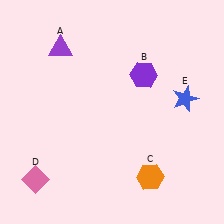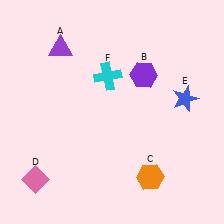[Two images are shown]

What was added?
A cyan cross (F) was added in Image 2.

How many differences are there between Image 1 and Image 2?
There is 1 difference between the two images.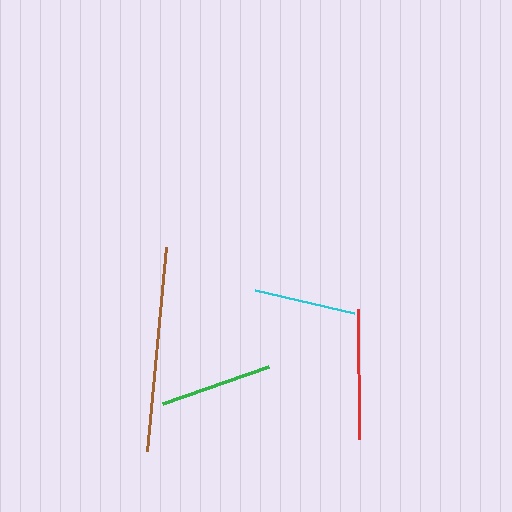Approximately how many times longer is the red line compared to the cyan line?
The red line is approximately 1.3 times the length of the cyan line.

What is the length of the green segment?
The green segment is approximately 113 pixels long.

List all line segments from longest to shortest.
From longest to shortest: brown, red, green, cyan.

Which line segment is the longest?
The brown line is the longest at approximately 205 pixels.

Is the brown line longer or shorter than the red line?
The brown line is longer than the red line.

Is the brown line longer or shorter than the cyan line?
The brown line is longer than the cyan line.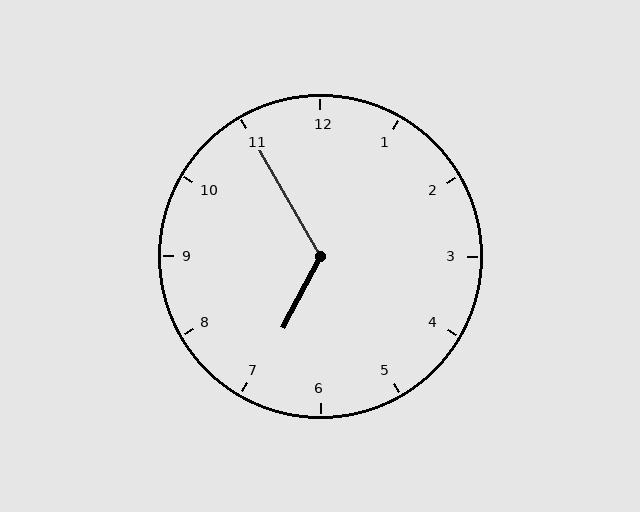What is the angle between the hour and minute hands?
Approximately 122 degrees.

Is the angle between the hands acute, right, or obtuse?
It is obtuse.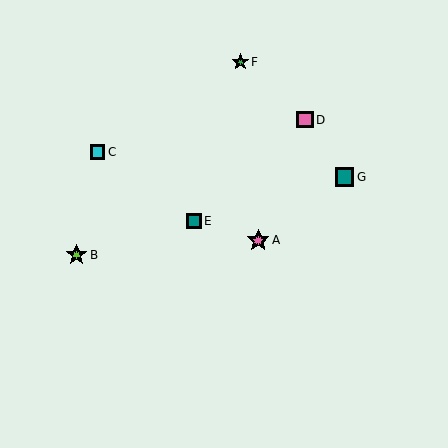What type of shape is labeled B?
Shape B is a lime star.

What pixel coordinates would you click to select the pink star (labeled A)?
Click at (258, 240) to select the pink star A.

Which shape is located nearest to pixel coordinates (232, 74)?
The green star (labeled F) at (240, 62) is nearest to that location.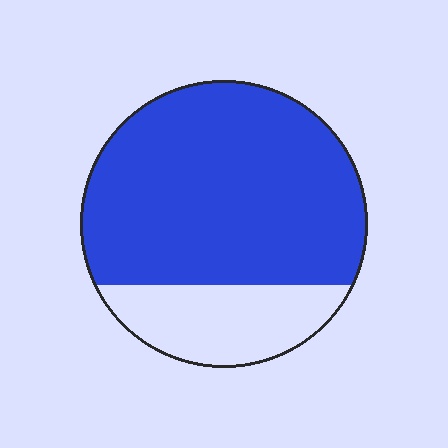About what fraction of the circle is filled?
About three quarters (3/4).